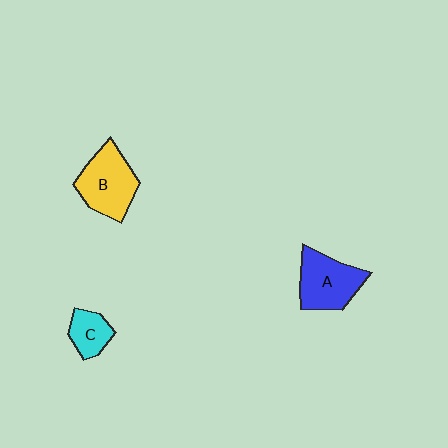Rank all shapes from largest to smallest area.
From largest to smallest: B (yellow), A (blue), C (cyan).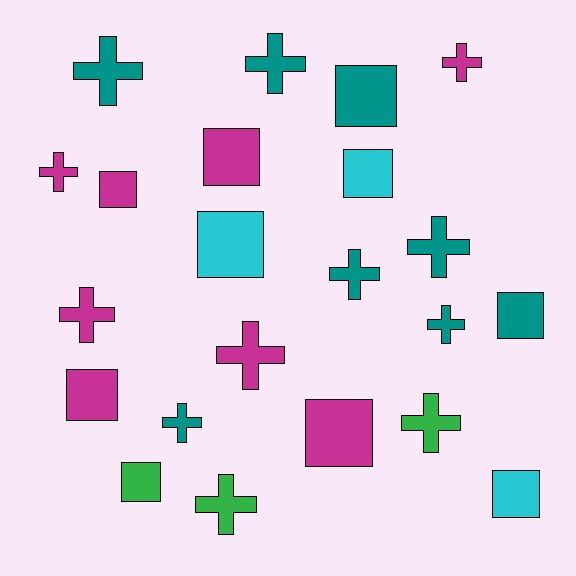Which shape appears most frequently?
Cross, with 12 objects.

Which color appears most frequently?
Teal, with 8 objects.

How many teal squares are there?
There are 2 teal squares.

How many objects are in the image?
There are 22 objects.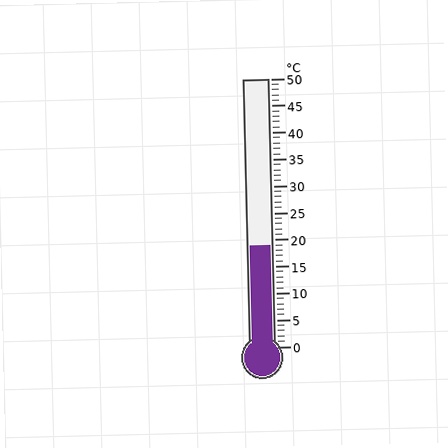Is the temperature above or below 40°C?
The temperature is below 40°C.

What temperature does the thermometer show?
The thermometer shows approximately 19°C.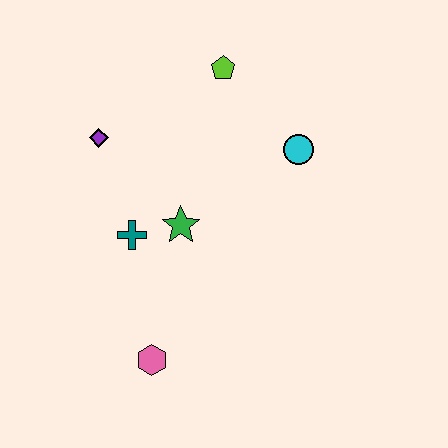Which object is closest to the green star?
The teal cross is closest to the green star.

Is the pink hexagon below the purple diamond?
Yes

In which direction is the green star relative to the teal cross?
The green star is to the right of the teal cross.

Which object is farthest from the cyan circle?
The pink hexagon is farthest from the cyan circle.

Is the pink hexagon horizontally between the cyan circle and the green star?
No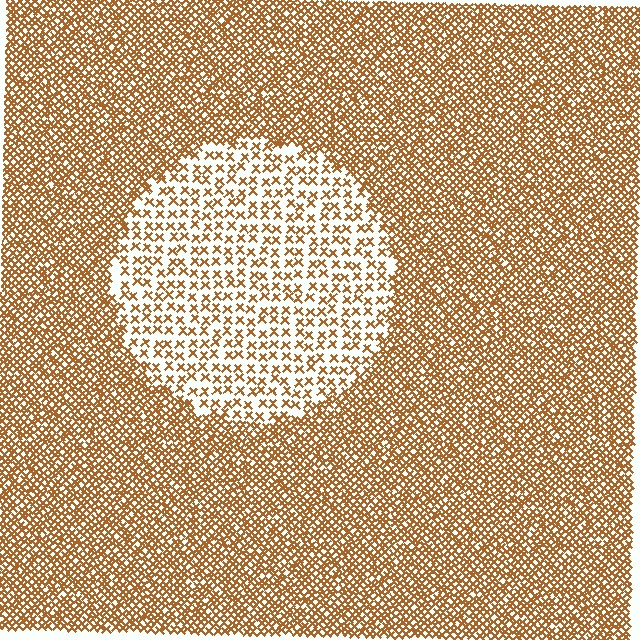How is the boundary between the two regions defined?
The boundary is defined by a change in element density (approximately 2.6x ratio). All elements are the same color, size, and shape.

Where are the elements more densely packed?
The elements are more densely packed outside the circle boundary.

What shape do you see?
I see a circle.